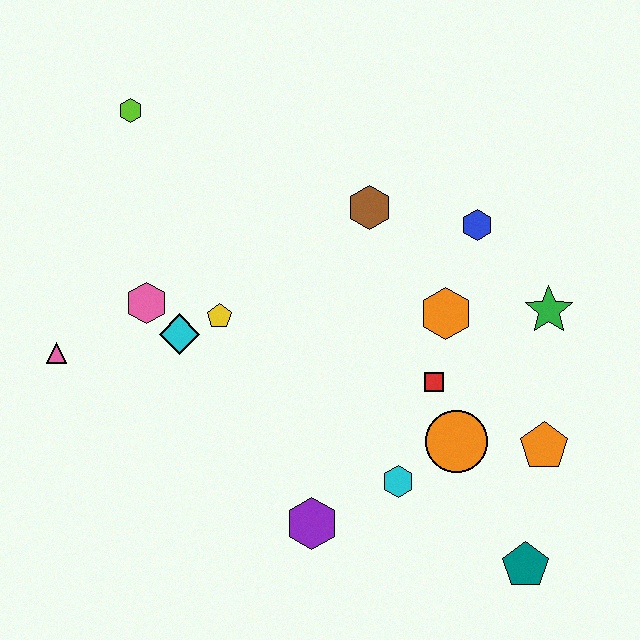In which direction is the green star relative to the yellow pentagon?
The green star is to the right of the yellow pentagon.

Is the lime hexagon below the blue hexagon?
No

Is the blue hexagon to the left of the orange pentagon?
Yes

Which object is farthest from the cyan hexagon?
The lime hexagon is farthest from the cyan hexagon.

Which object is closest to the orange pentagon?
The orange circle is closest to the orange pentagon.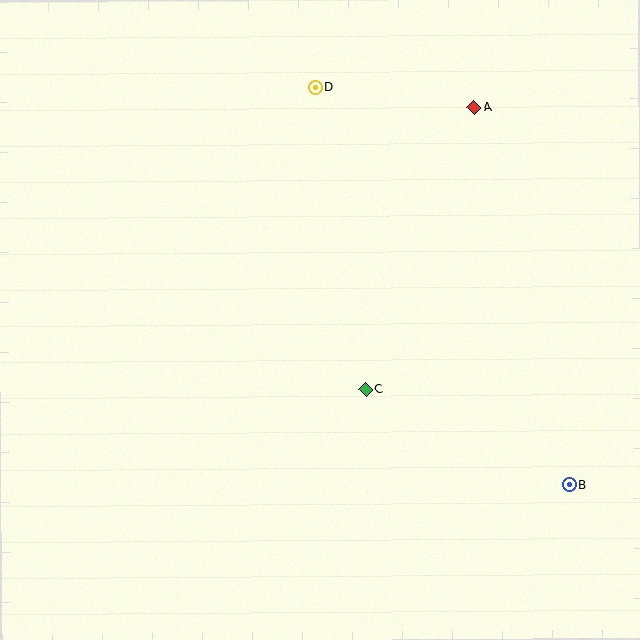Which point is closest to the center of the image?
Point C at (366, 389) is closest to the center.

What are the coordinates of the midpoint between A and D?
The midpoint between A and D is at (395, 97).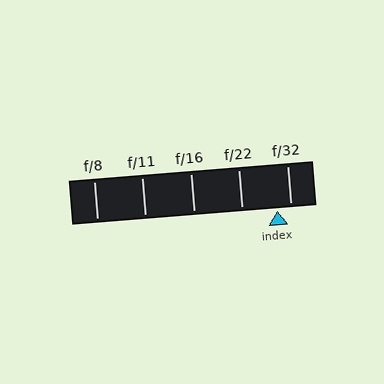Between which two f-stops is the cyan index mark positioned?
The index mark is between f/22 and f/32.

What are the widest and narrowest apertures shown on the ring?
The widest aperture shown is f/8 and the narrowest is f/32.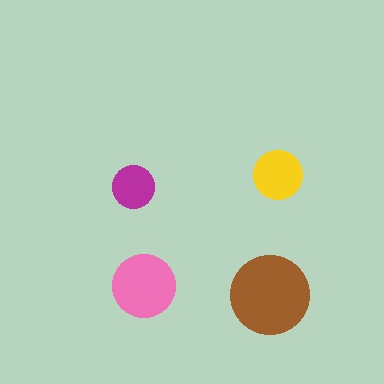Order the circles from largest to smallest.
the brown one, the pink one, the yellow one, the magenta one.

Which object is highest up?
The yellow circle is topmost.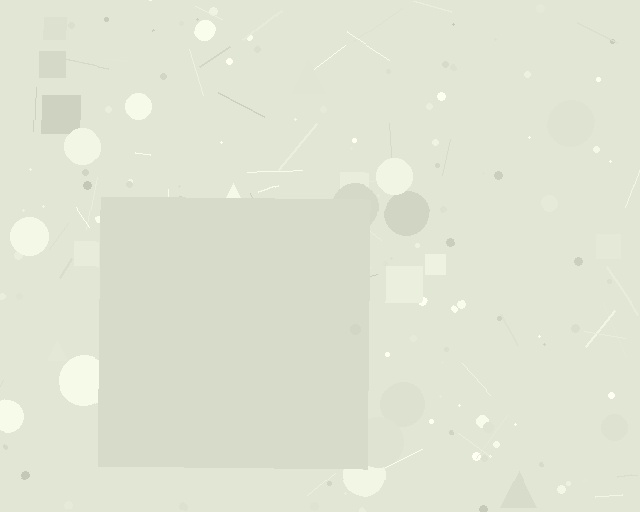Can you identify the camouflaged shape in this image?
The camouflaged shape is a square.